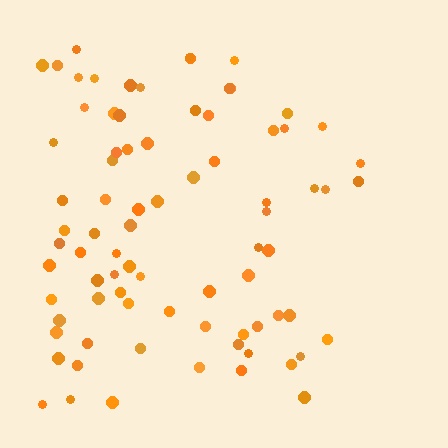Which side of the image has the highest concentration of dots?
The left.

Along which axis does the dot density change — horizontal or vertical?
Horizontal.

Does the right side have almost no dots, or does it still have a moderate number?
Still a moderate number, just noticeably fewer than the left.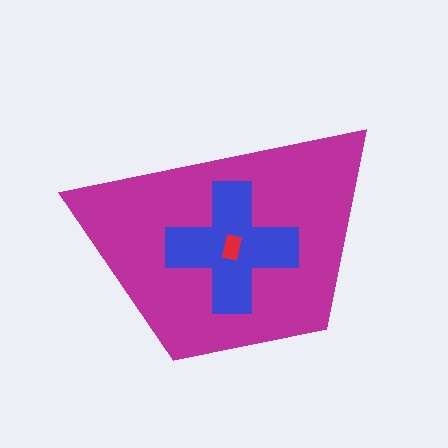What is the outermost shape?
The magenta trapezoid.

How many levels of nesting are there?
3.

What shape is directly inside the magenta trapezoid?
The blue cross.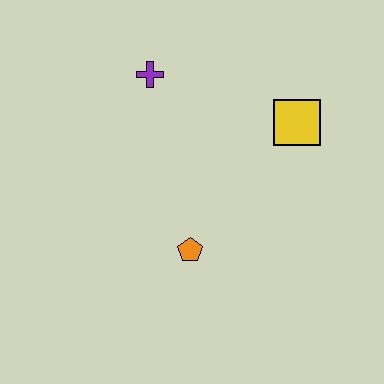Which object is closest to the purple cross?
The yellow square is closest to the purple cross.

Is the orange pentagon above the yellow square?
No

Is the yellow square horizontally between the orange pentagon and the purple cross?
No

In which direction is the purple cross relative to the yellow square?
The purple cross is to the left of the yellow square.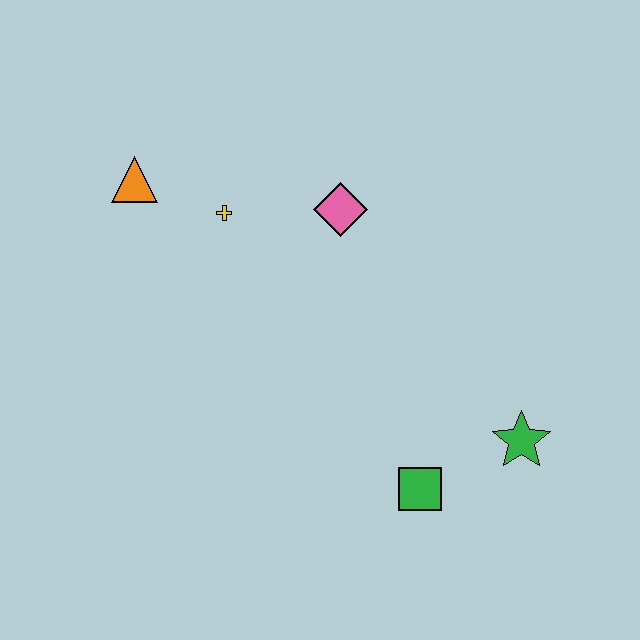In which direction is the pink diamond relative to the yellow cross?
The pink diamond is to the right of the yellow cross.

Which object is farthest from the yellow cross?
The green star is farthest from the yellow cross.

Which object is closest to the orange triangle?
The yellow cross is closest to the orange triangle.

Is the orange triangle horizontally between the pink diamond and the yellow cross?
No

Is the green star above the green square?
Yes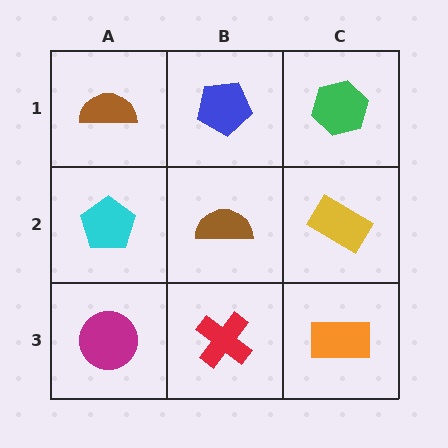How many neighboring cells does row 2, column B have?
4.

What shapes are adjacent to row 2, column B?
A blue pentagon (row 1, column B), a red cross (row 3, column B), a cyan pentagon (row 2, column A), a yellow rectangle (row 2, column C).